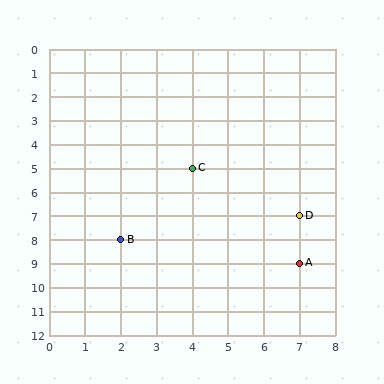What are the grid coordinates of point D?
Point D is at grid coordinates (7, 7).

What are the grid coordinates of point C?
Point C is at grid coordinates (4, 5).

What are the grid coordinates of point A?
Point A is at grid coordinates (7, 9).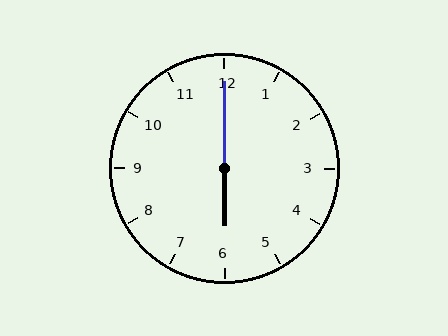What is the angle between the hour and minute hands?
Approximately 180 degrees.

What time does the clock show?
6:00.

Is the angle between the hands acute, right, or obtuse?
It is obtuse.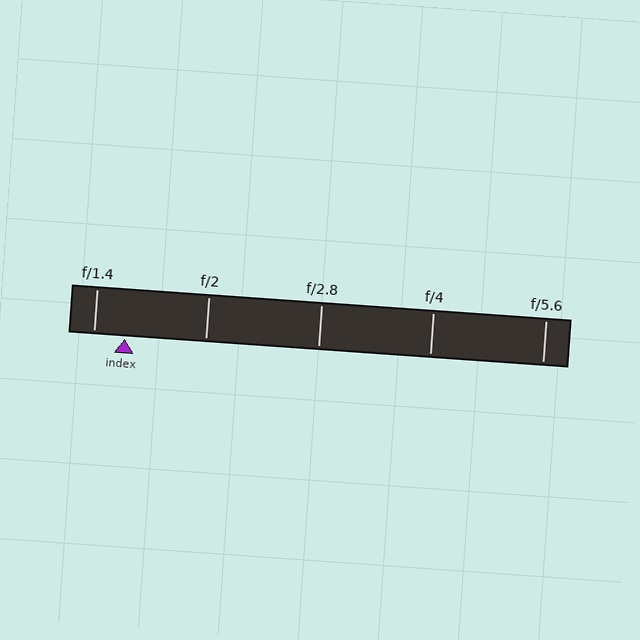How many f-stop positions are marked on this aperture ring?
There are 5 f-stop positions marked.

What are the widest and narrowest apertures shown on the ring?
The widest aperture shown is f/1.4 and the narrowest is f/5.6.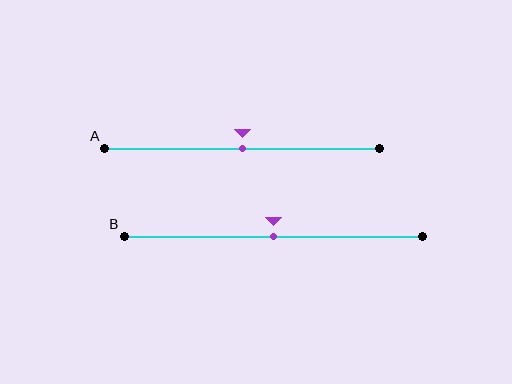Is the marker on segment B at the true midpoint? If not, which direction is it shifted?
Yes, the marker on segment B is at the true midpoint.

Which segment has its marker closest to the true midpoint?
Segment A has its marker closest to the true midpoint.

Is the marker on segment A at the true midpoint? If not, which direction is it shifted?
Yes, the marker on segment A is at the true midpoint.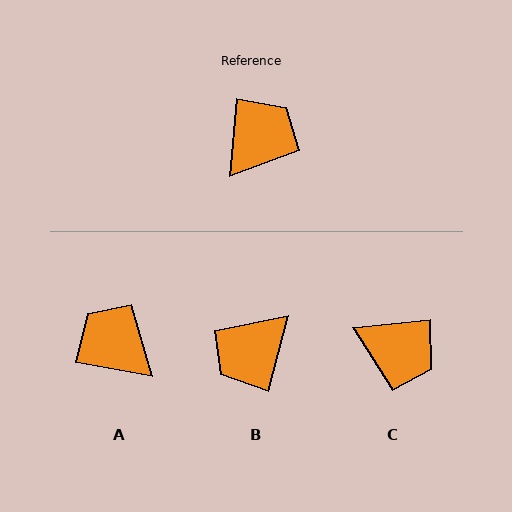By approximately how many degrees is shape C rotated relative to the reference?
Approximately 79 degrees clockwise.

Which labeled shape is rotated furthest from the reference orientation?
B, about 171 degrees away.